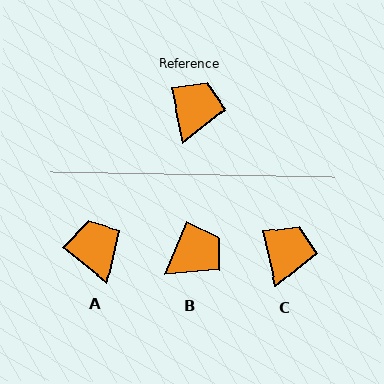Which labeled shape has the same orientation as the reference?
C.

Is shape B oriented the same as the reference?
No, it is off by about 34 degrees.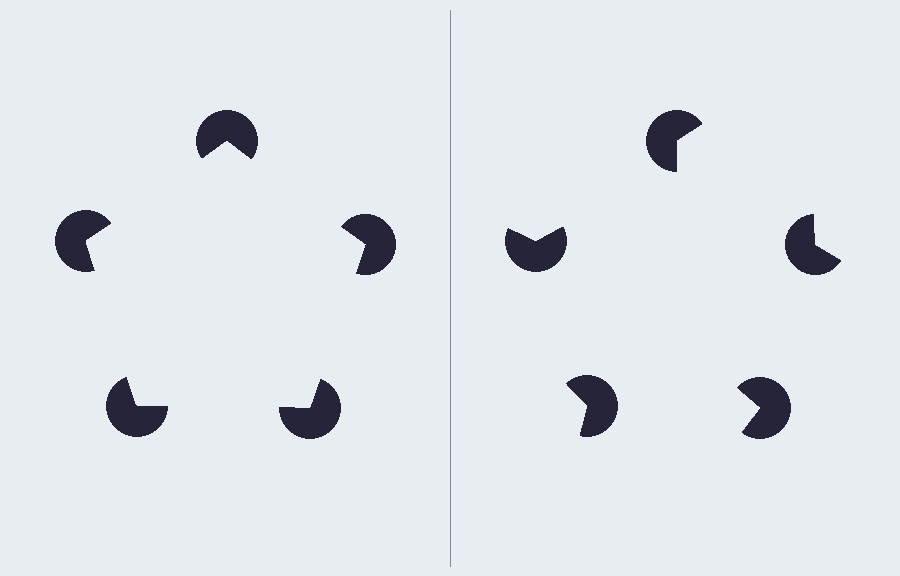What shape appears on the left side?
An illusory pentagon.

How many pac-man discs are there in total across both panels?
10 — 5 on each side.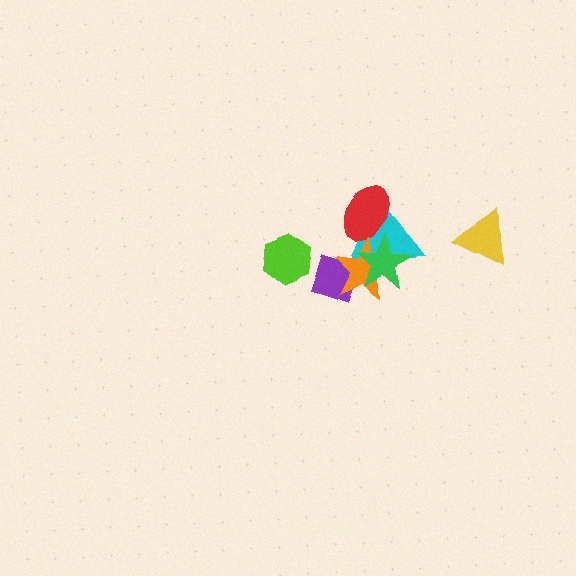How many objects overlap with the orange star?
4 objects overlap with the orange star.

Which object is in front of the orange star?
The green star is in front of the orange star.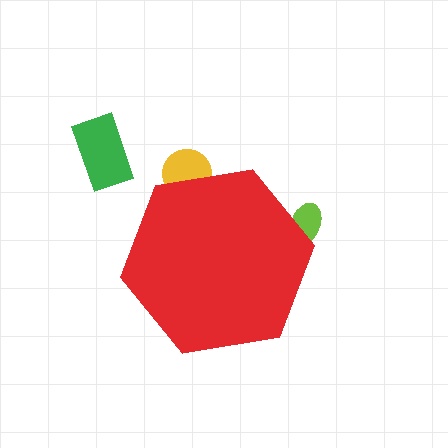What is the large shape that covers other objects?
A red hexagon.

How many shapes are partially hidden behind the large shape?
2 shapes are partially hidden.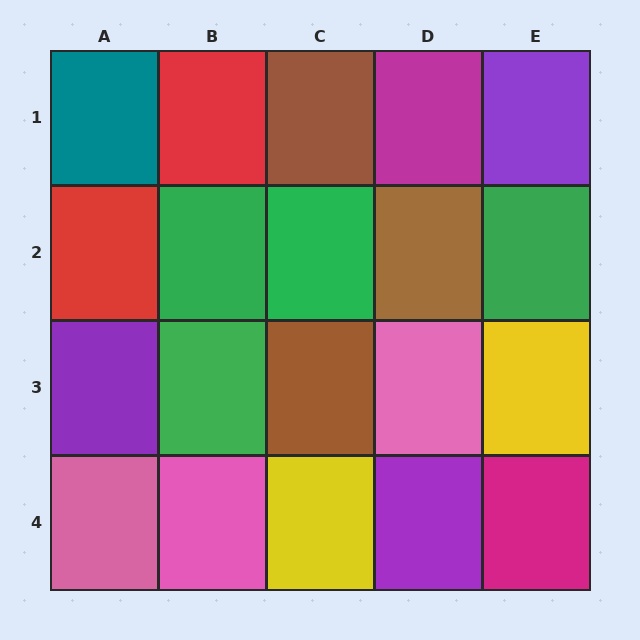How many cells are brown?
3 cells are brown.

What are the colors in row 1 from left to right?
Teal, red, brown, magenta, purple.